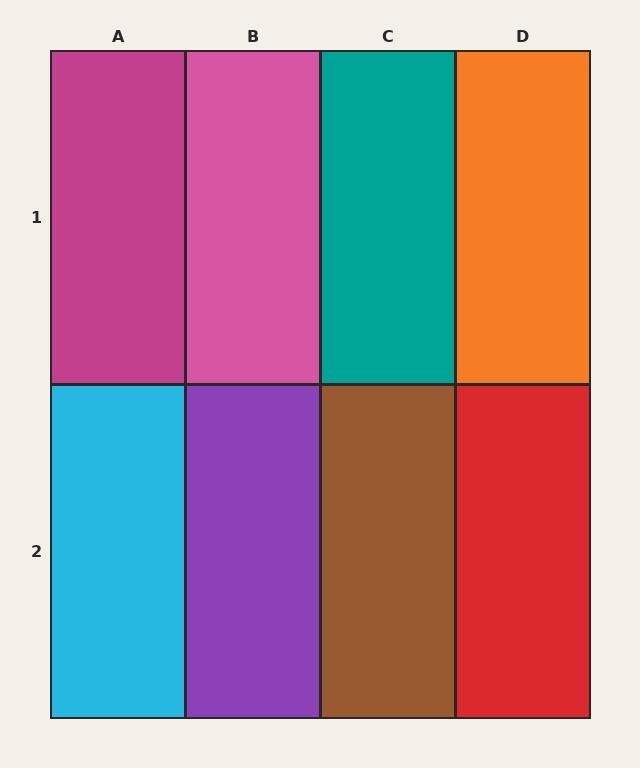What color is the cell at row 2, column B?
Purple.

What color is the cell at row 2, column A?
Cyan.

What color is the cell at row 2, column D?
Red.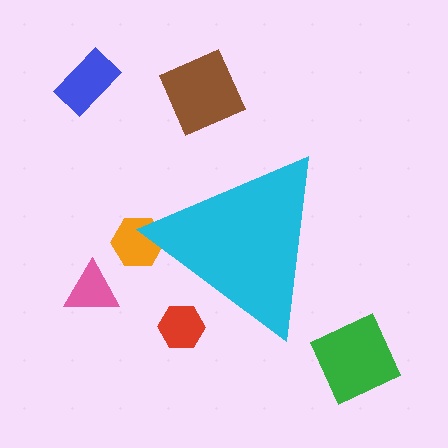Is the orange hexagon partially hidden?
Yes, the orange hexagon is partially hidden behind the cyan triangle.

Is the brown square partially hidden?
No, the brown square is fully visible.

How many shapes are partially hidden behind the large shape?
2 shapes are partially hidden.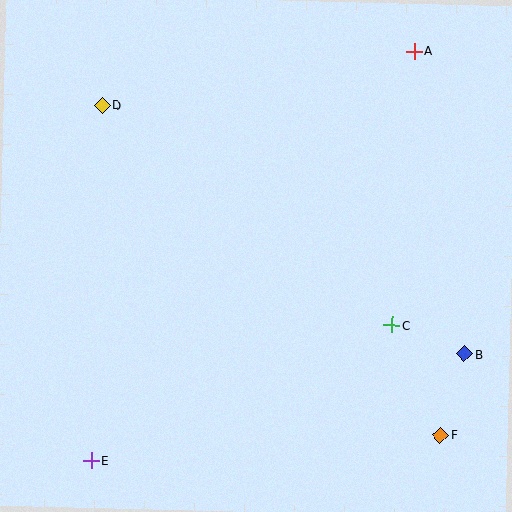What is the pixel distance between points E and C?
The distance between E and C is 330 pixels.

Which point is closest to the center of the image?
Point C at (392, 325) is closest to the center.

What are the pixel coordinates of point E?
Point E is at (91, 461).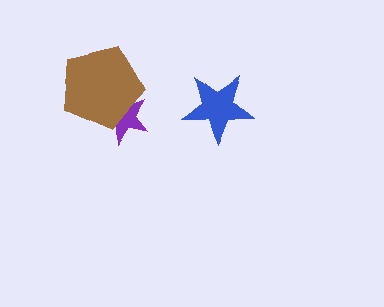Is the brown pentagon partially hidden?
No, no other shape covers it.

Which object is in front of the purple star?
The brown pentagon is in front of the purple star.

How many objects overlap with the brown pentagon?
1 object overlaps with the brown pentagon.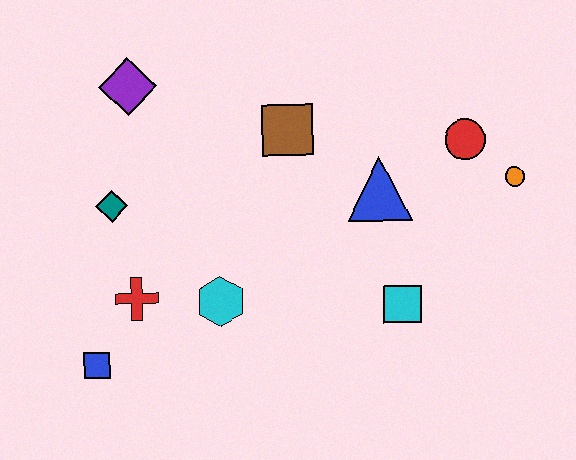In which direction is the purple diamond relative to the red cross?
The purple diamond is above the red cross.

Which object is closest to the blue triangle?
The red circle is closest to the blue triangle.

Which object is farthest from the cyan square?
The purple diamond is farthest from the cyan square.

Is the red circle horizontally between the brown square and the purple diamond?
No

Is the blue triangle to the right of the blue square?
Yes